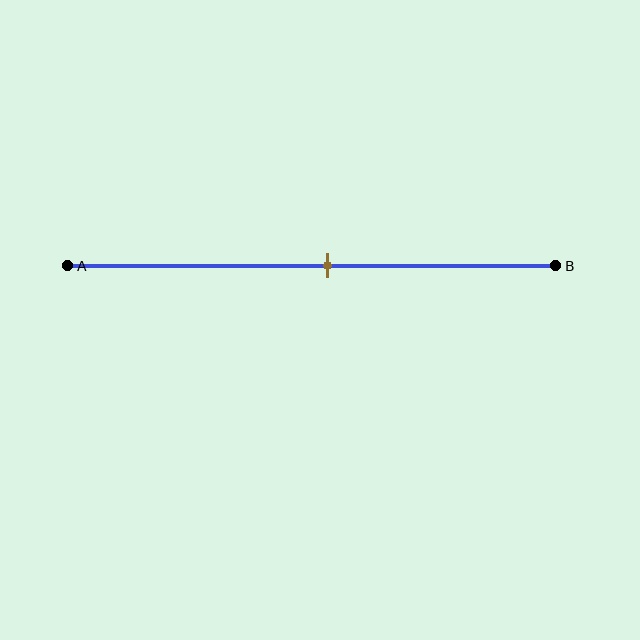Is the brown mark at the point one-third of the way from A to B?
No, the mark is at about 55% from A, not at the 33% one-third point.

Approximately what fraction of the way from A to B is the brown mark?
The brown mark is approximately 55% of the way from A to B.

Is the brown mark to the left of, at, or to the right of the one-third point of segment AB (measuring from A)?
The brown mark is to the right of the one-third point of segment AB.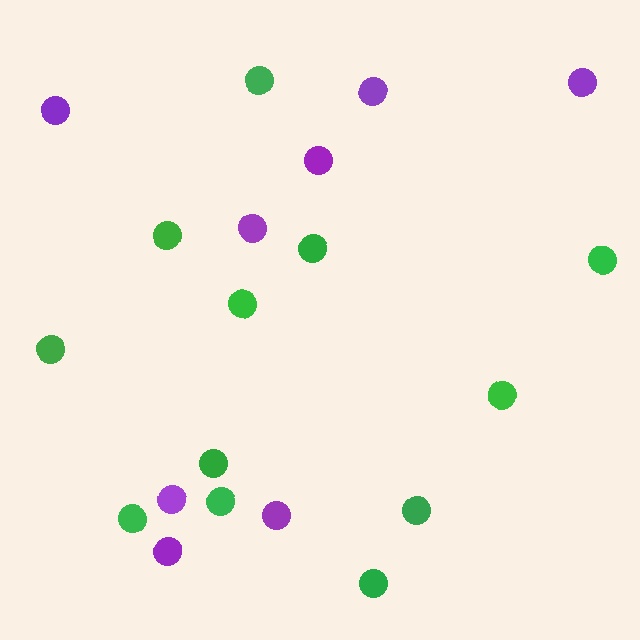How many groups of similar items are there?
There are 2 groups: one group of purple circles (8) and one group of green circles (12).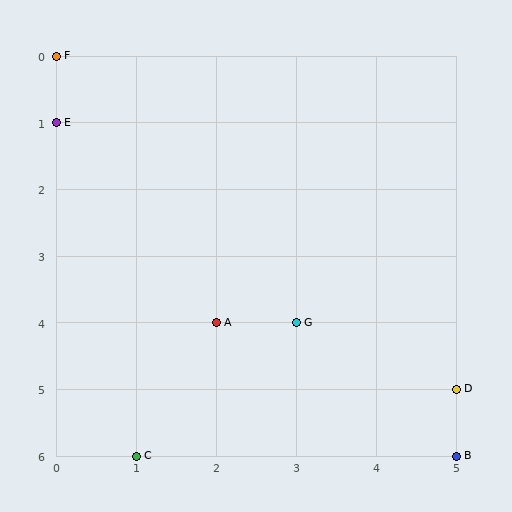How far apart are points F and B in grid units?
Points F and B are 5 columns and 6 rows apart (about 7.8 grid units diagonally).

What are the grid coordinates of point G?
Point G is at grid coordinates (3, 4).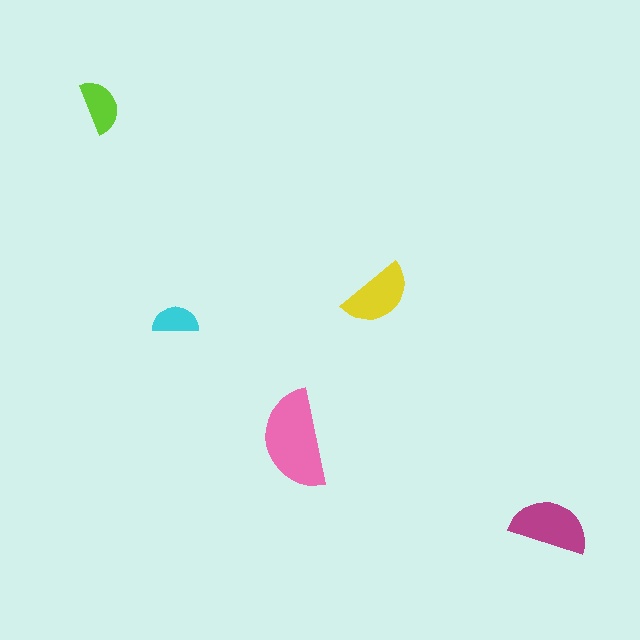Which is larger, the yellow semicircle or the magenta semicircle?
The magenta one.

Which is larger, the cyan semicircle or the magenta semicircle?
The magenta one.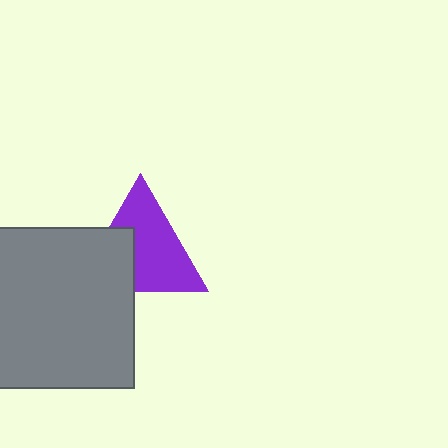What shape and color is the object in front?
The object in front is a gray square.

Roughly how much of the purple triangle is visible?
About half of it is visible (roughly 65%).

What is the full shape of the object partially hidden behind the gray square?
The partially hidden object is a purple triangle.